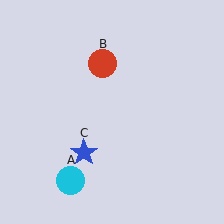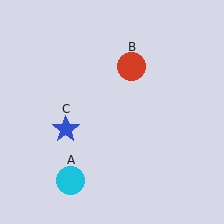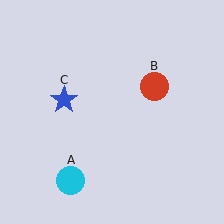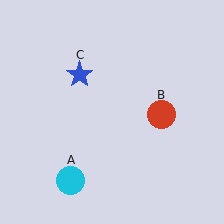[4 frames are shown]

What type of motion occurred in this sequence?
The red circle (object B), blue star (object C) rotated clockwise around the center of the scene.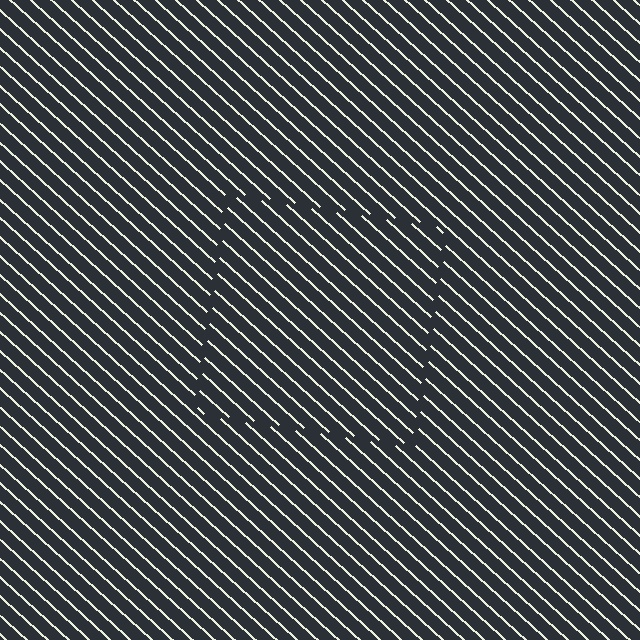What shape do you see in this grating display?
An illusory square. The interior of the shape contains the same grating, shifted by half a period — the contour is defined by the phase discontinuity where line-ends from the inner and outer gratings abut.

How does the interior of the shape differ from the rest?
The interior of the shape contains the same grating, shifted by half a period — the contour is defined by the phase discontinuity where line-ends from the inner and outer gratings abut.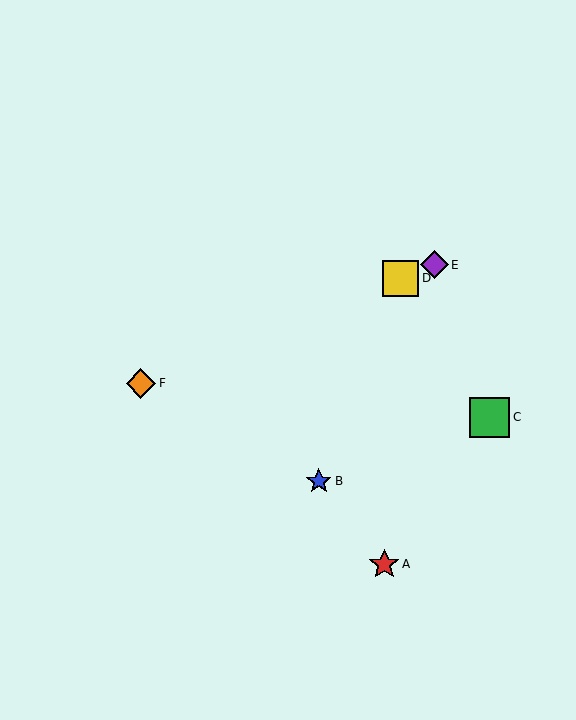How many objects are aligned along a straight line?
3 objects (D, E, F) are aligned along a straight line.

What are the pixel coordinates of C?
Object C is at (490, 417).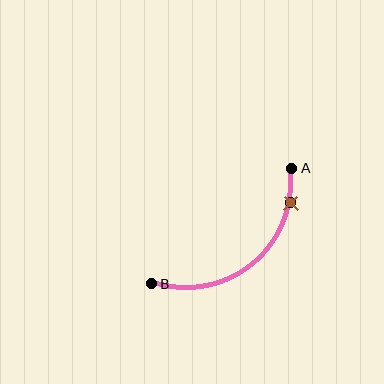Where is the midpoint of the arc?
The arc midpoint is the point on the curve farthest from the straight line joining A and B. It sits below and to the right of that line.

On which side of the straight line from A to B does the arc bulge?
The arc bulges below and to the right of the straight line connecting A and B.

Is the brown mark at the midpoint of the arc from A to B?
No. The brown mark lies on the arc but is closer to endpoint A. The arc midpoint would be at the point on the curve equidistant along the arc from both A and B.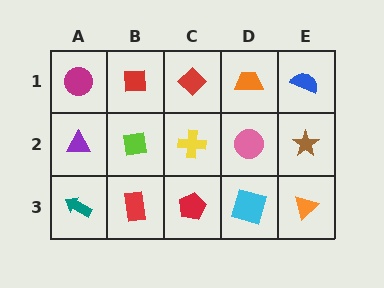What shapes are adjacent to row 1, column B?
A lime square (row 2, column B), a magenta circle (row 1, column A), a red diamond (row 1, column C).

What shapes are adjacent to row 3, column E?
A brown star (row 2, column E), a cyan square (row 3, column D).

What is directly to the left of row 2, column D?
A yellow cross.